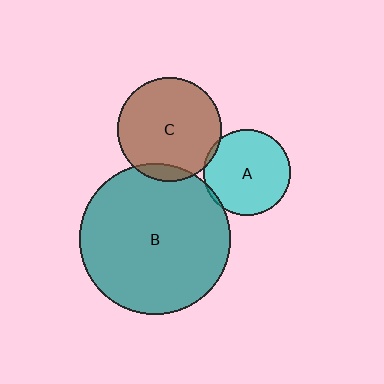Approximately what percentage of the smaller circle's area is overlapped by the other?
Approximately 5%.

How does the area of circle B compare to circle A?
Approximately 3.1 times.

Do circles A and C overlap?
Yes.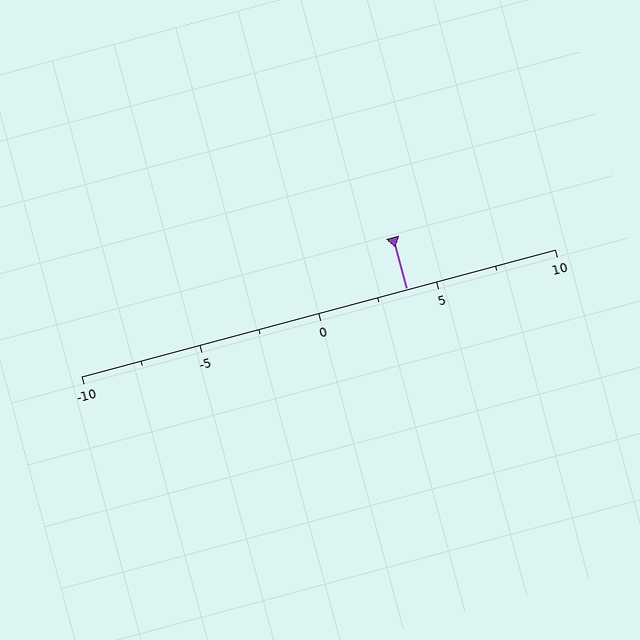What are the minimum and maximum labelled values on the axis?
The axis runs from -10 to 10.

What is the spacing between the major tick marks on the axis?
The major ticks are spaced 5 apart.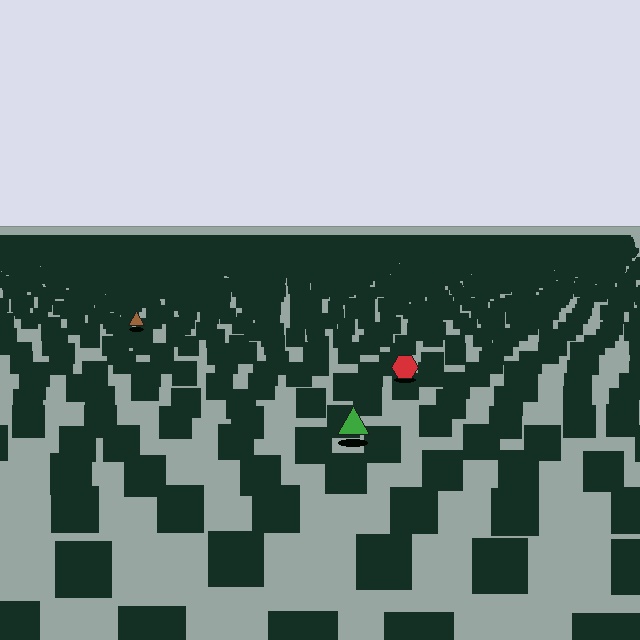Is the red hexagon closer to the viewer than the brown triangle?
Yes. The red hexagon is closer — you can tell from the texture gradient: the ground texture is coarser near it.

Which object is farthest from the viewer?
The brown triangle is farthest from the viewer. It appears smaller and the ground texture around it is denser.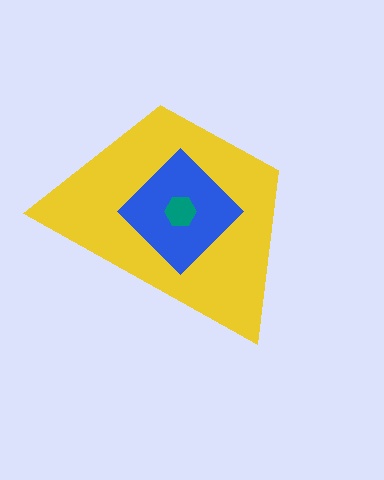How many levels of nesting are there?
3.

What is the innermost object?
The teal hexagon.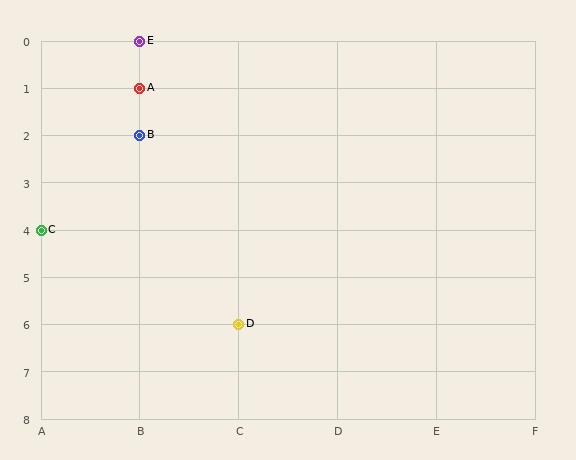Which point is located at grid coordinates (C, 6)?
Point D is at (C, 6).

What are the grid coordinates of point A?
Point A is at grid coordinates (B, 1).